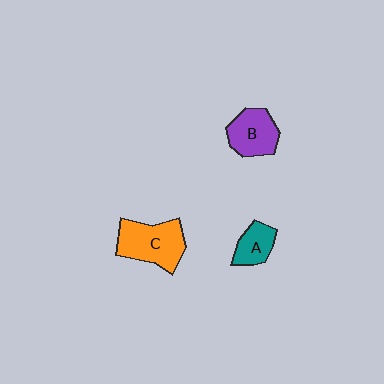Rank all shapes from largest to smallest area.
From largest to smallest: C (orange), B (purple), A (teal).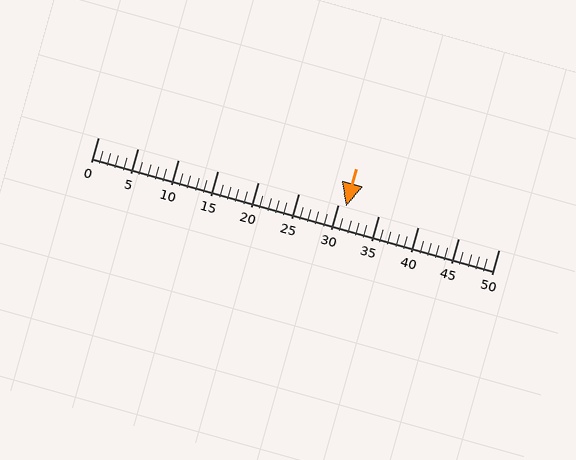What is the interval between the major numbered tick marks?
The major tick marks are spaced 5 units apart.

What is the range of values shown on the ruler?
The ruler shows values from 0 to 50.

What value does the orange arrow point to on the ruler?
The orange arrow points to approximately 31.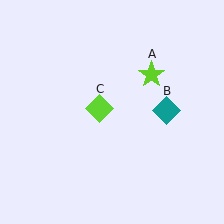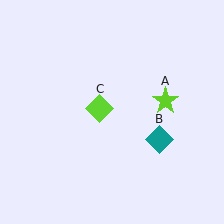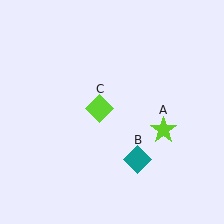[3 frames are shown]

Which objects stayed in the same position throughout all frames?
Lime diamond (object C) remained stationary.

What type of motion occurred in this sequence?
The lime star (object A), teal diamond (object B) rotated clockwise around the center of the scene.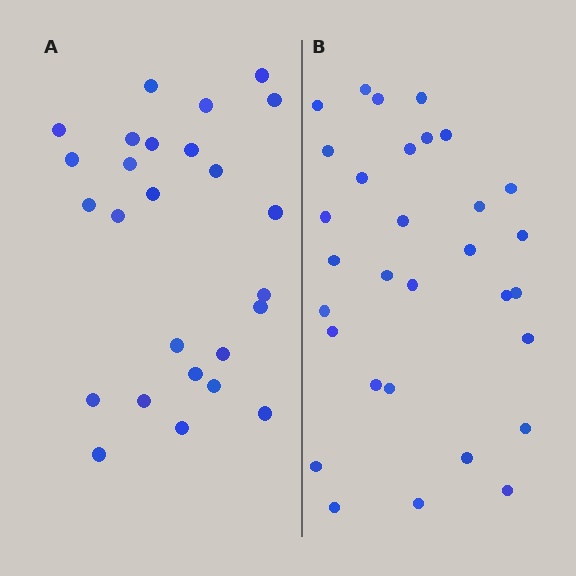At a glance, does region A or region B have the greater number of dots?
Region B (the right region) has more dots.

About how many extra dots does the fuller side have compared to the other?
Region B has about 5 more dots than region A.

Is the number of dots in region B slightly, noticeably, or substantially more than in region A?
Region B has only slightly more — the two regions are fairly close. The ratio is roughly 1.2 to 1.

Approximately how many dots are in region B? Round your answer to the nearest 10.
About 30 dots. (The exact count is 31, which rounds to 30.)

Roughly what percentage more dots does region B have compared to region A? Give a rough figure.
About 20% more.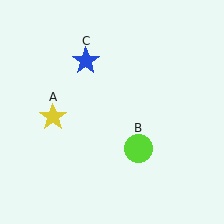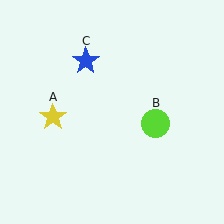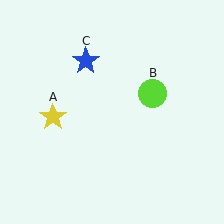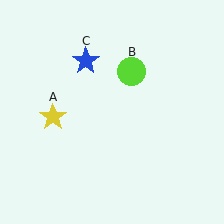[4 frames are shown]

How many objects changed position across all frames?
1 object changed position: lime circle (object B).